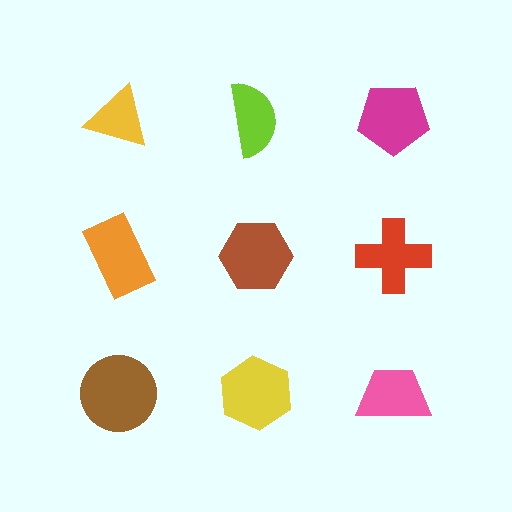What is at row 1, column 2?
A lime semicircle.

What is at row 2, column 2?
A brown hexagon.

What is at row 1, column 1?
A yellow triangle.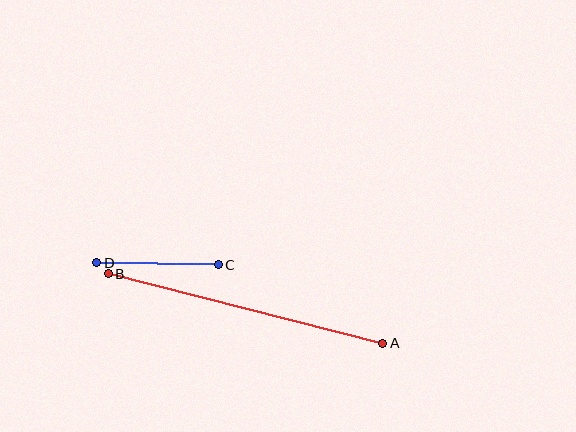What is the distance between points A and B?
The distance is approximately 283 pixels.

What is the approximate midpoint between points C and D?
The midpoint is at approximately (157, 264) pixels.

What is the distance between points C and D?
The distance is approximately 122 pixels.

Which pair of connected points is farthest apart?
Points A and B are farthest apart.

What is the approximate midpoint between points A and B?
The midpoint is at approximately (245, 309) pixels.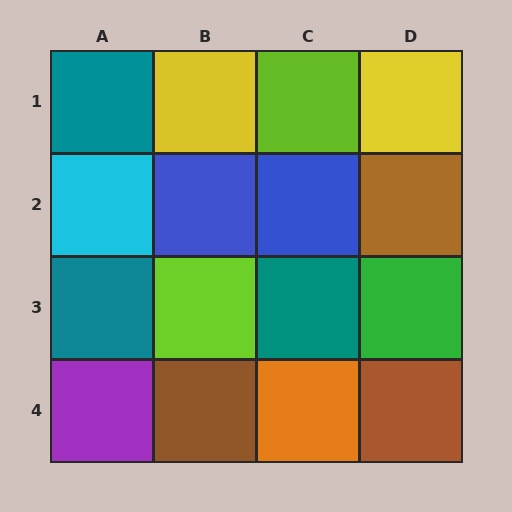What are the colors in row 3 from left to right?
Teal, lime, teal, green.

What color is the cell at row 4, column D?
Brown.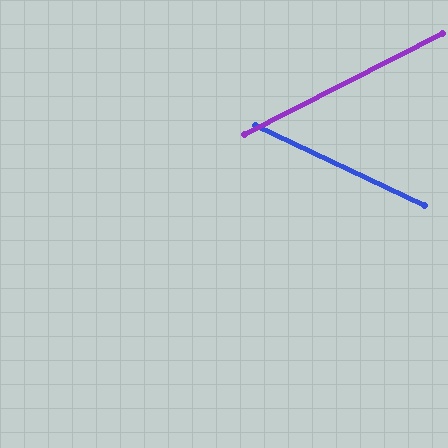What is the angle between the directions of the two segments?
Approximately 52 degrees.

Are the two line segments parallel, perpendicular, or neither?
Neither parallel nor perpendicular — they differ by about 52°.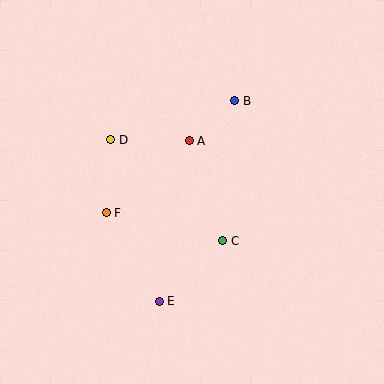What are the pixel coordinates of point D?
Point D is at (111, 140).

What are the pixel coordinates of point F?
Point F is at (106, 213).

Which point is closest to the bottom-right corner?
Point C is closest to the bottom-right corner.